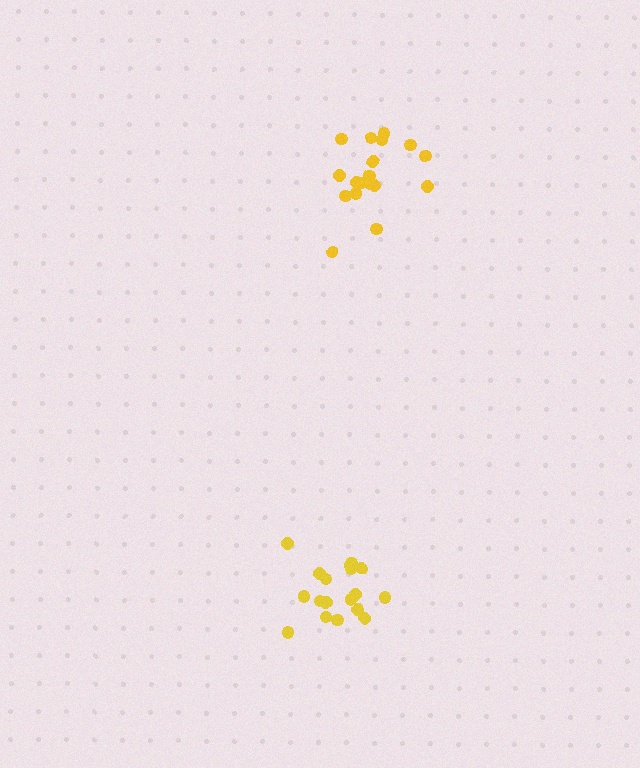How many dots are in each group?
Group 1: 18 dots, Group 2: 18 dots (36 total).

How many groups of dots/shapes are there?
There are 2 groups.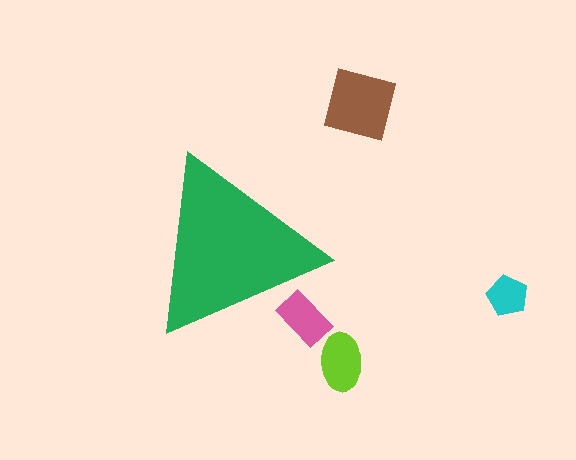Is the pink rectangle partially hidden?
Yes, the pink rectangle is partially hidden behind the green triangle.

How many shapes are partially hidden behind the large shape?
1 shape is partially hidden.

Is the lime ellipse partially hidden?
No, the lime ellipse is fully visible.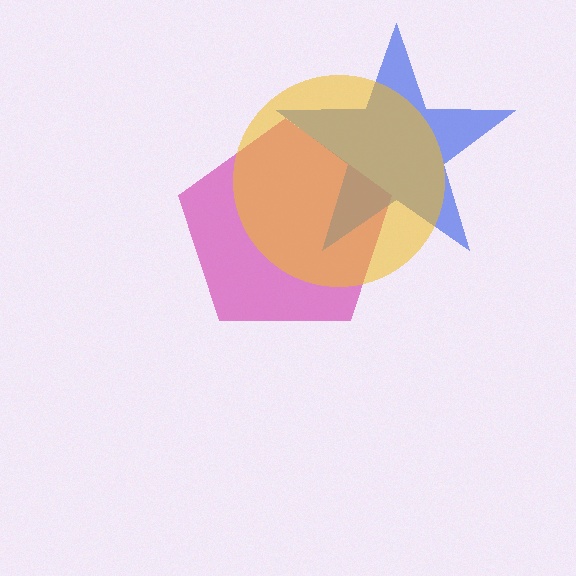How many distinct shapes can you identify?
There are 3 distinct shapes: a magenta pentagon, a blue star, a yellow circle.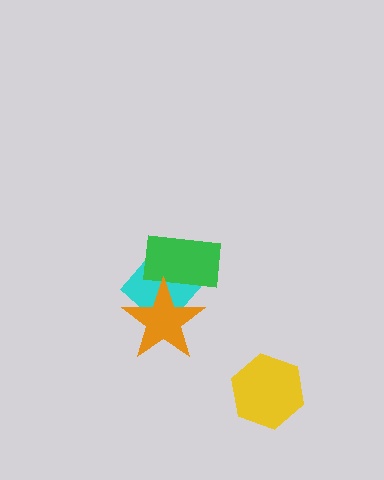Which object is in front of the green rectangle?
The orange star is in front of the green rectangle.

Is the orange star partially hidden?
No, no other shape covers it.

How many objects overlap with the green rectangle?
2 objects overlap with the green rectangle.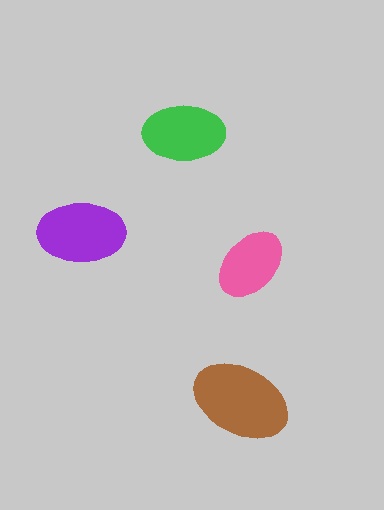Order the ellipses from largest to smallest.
the brown one, the purple one, the green one, the pink one.